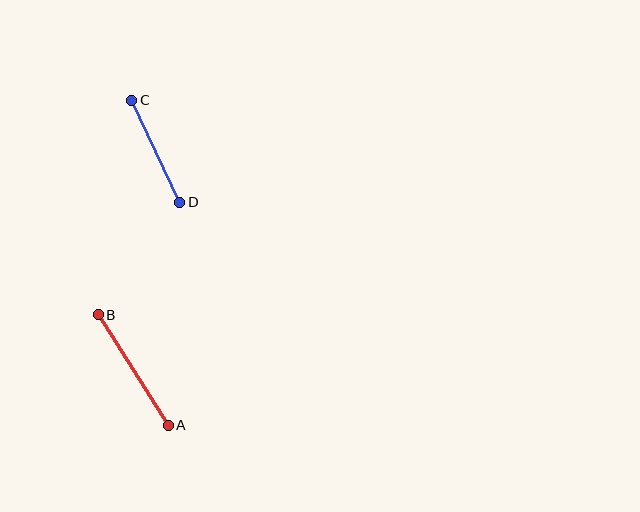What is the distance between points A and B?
The distance is approximately 131 pixels.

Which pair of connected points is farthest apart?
Points A and B are farthest apart.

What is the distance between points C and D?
The distance is approximately 113 pixels.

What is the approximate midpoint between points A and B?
The midpoint is at approximately (133, 370) pixels.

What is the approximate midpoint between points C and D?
The midpoint is at approximately (156, 151) pixels.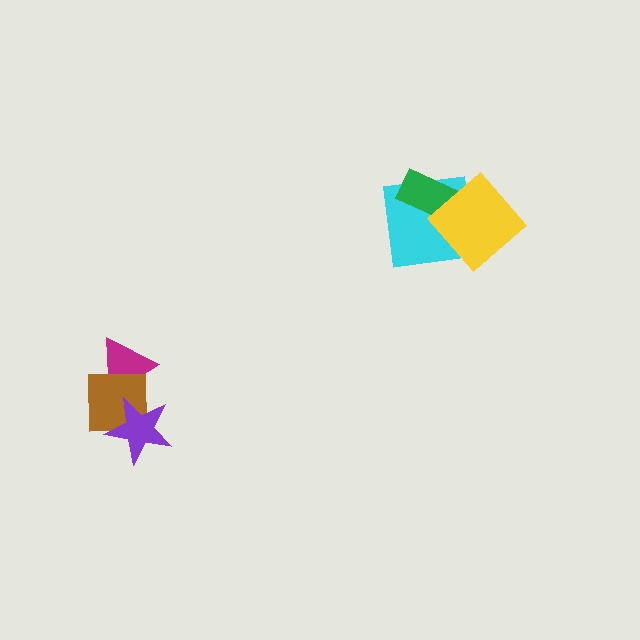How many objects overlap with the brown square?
2 objects overlap with the brown square.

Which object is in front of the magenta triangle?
The brown square is in front of the magenta triangle.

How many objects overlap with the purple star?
1 object overlaps with the purple star.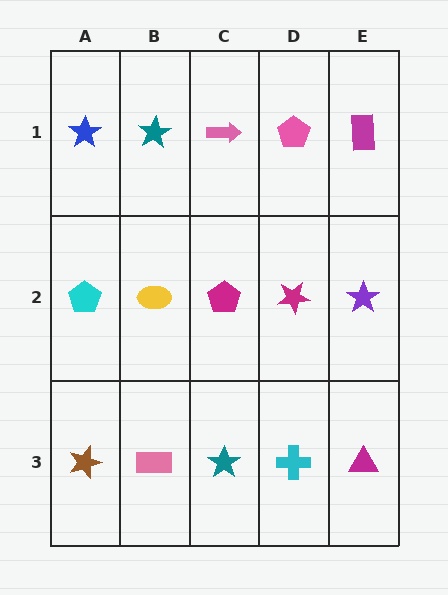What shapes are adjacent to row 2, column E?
A magenta rectangle (row 1, column E), a magenta triangle (row 3, column E), a magenta star (row 2, column D).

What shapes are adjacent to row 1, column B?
A yellow ellipse (row 2, column B), a blue star (row 1, column A), a pink arrow (row 1, column C).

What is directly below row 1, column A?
A cyan pentagon.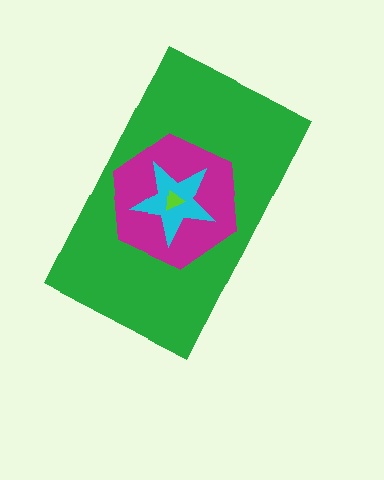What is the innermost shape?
The lime triangle.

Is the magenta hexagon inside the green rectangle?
Yes.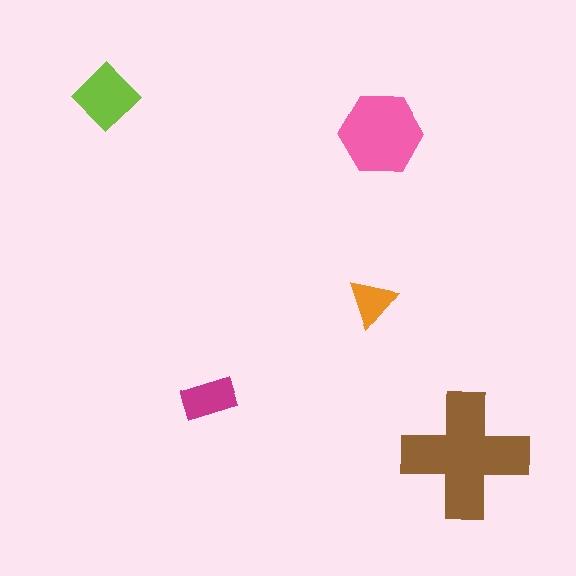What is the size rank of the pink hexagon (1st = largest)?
2nd.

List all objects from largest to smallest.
The brown cross, the pink hexagon, the lime diamond, the magenta rectangle, the orange triangle.